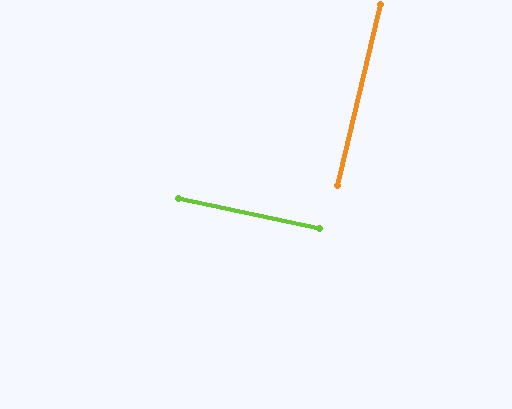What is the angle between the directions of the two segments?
Approximately 89 degrees.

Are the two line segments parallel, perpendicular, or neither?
Perpendicular — they meet at approximately 89°.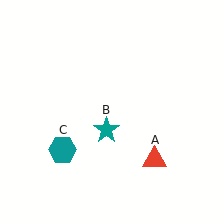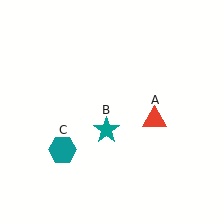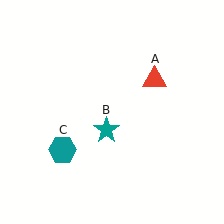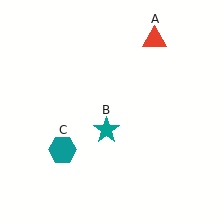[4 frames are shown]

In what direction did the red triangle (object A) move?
The red triangle (object A) moved up.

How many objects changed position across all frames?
1 object changed position: red triangle (object A).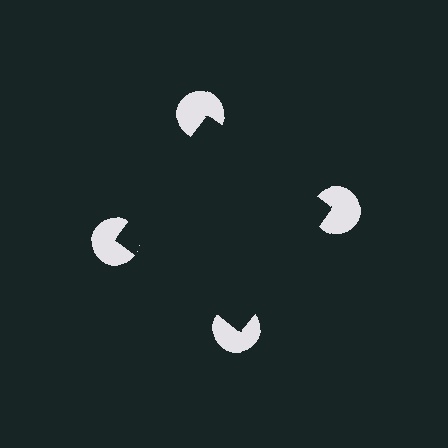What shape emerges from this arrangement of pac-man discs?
An illusory square — its edges are inferred from the aligned wedge cuts in the pac-man discs, not physically drawn.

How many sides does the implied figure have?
4 sides.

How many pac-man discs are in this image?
There are 4 — one at each vertex of the illusory square.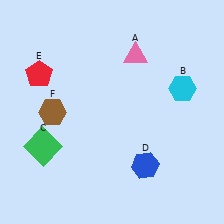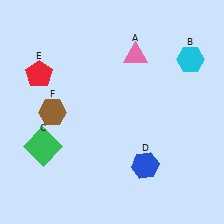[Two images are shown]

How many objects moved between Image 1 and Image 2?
1 object moved between the two images.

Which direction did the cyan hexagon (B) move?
The cyan hexagon (B) moved up.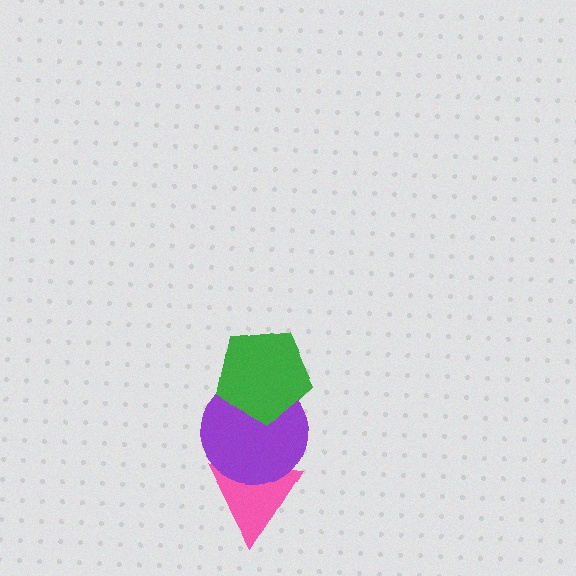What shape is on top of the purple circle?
The green pentagon is on top of the purple circle.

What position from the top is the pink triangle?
The pink triangle is 3rd from the top.